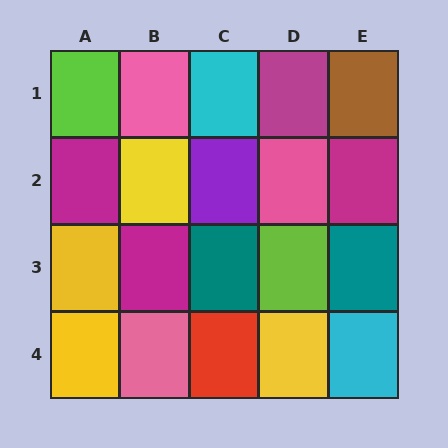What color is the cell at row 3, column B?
Magenta.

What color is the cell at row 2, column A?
Magenta.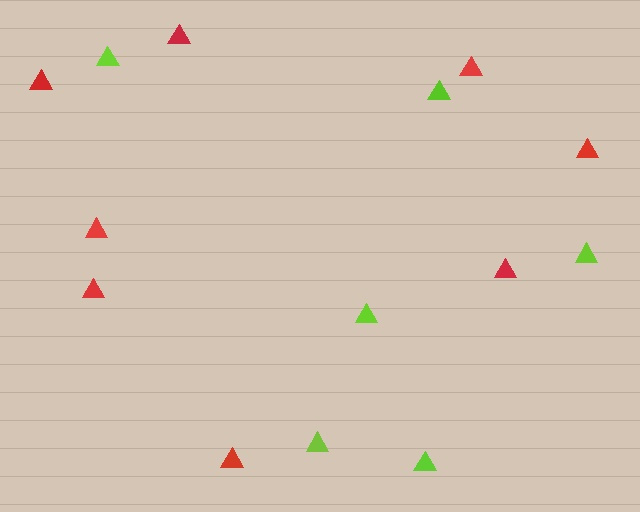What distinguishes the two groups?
There are 2 groups: one group of red triangles (8) and one group of lime triangles (6).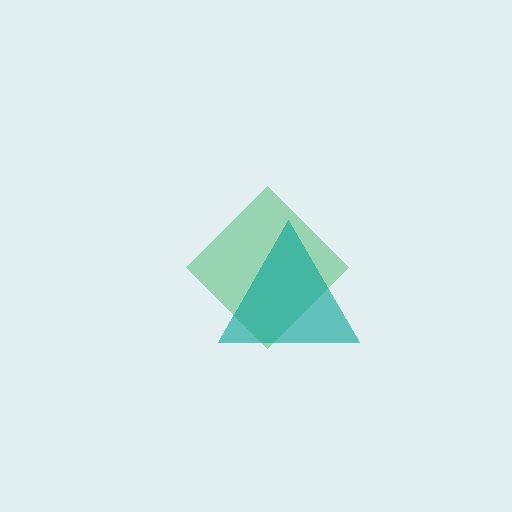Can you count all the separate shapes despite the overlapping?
Yes, there are 2 separate shapes.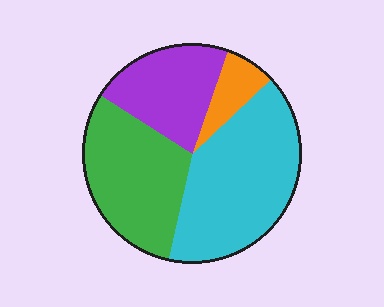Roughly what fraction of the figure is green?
Green takes up about one third (1/3) of the figure.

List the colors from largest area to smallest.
From largest to smallest: cyan, green, purple, orange.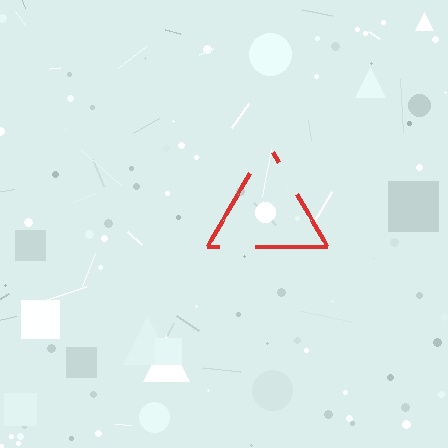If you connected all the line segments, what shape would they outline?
They would outline a triangle.